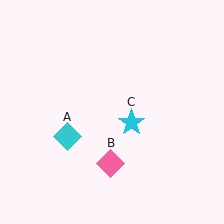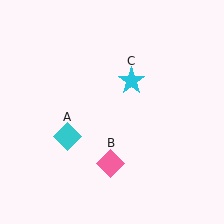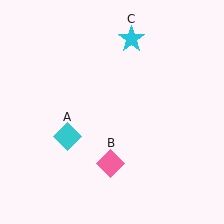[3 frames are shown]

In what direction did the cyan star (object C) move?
The cyan star (object C) moved up.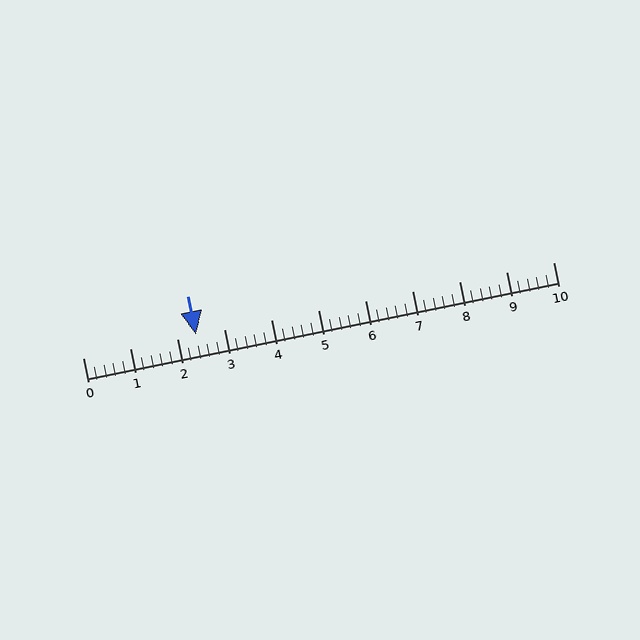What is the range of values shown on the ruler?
The ruler shows values from 0 to 10.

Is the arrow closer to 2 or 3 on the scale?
The arrow is closer to 2.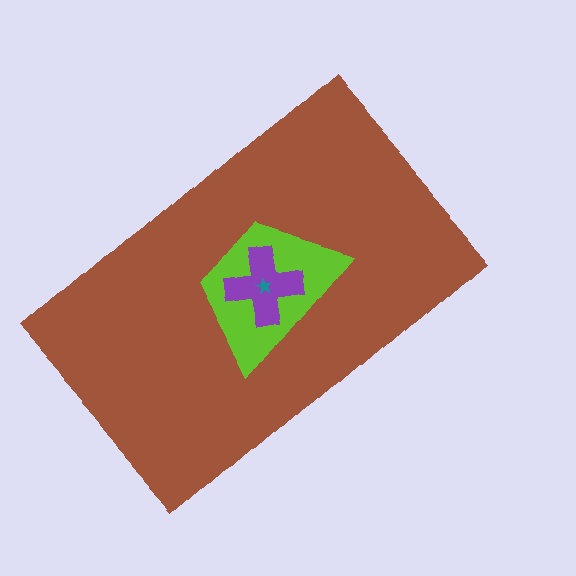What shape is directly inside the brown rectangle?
The lime trapezoid.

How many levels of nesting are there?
4.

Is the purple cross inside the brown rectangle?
Yes.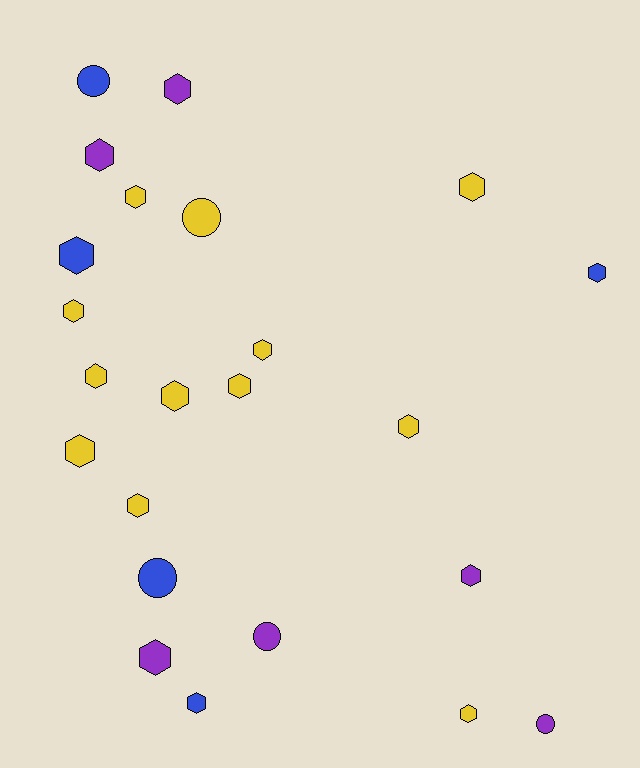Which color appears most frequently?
Yellow, with 12 objects.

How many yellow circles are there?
There is 1 yellow circle.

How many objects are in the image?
There are 23 objects.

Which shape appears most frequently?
Hexagon, with 18 objects.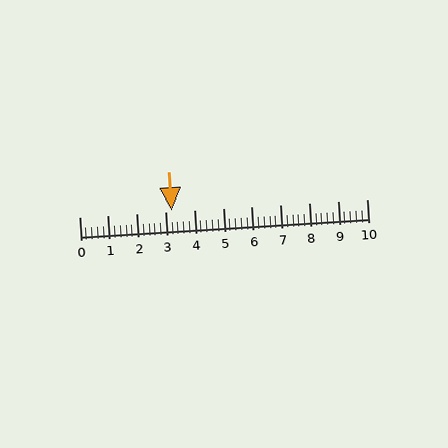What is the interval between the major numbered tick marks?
The major tick marks are spaced 1 units apart.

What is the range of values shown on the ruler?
The ruler shows values from 0 to 10.